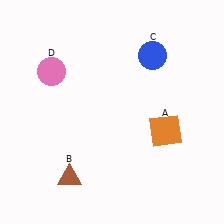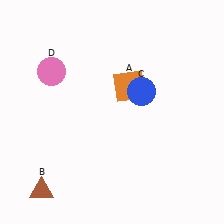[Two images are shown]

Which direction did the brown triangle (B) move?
The brown triangle (B) moved left.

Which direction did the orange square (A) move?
The orange square (A) moved up.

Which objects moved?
The objects that moved are: the orange square (A), the brown triangle (B), the blue circle (C).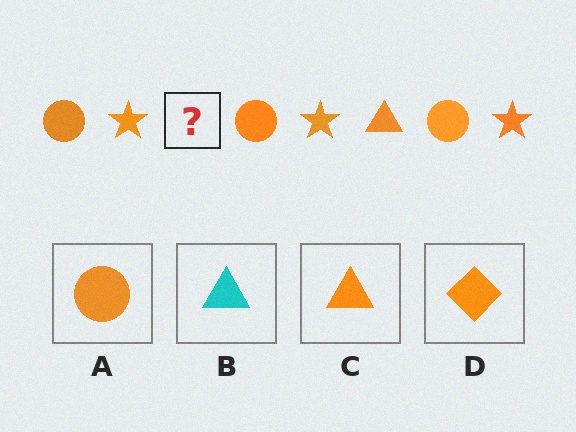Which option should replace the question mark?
Option C.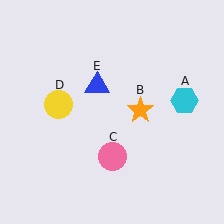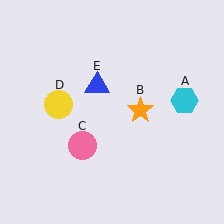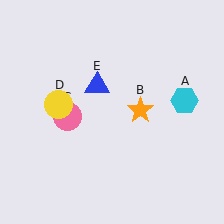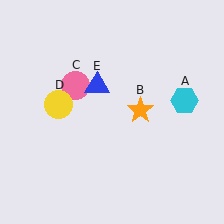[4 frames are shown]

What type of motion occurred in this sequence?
The pink circle (object C) rotated clockwise around the center of the scene.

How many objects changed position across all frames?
1 object changed position: pink circle (object C).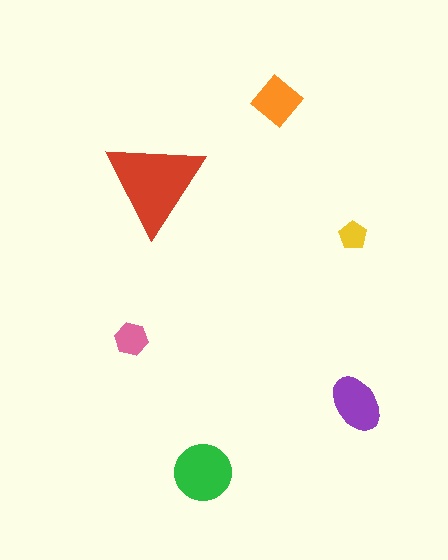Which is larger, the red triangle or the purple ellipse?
The red triangle.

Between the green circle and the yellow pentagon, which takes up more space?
The green circle.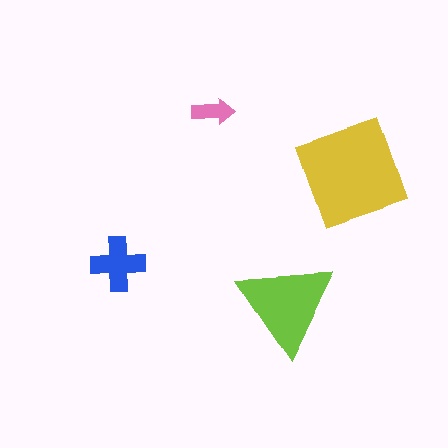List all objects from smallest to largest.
The pink arrow, the blue cross, the lime triangle, the yellow diamond.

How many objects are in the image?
There are 4 objects in the image.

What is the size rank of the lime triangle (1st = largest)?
2nd.